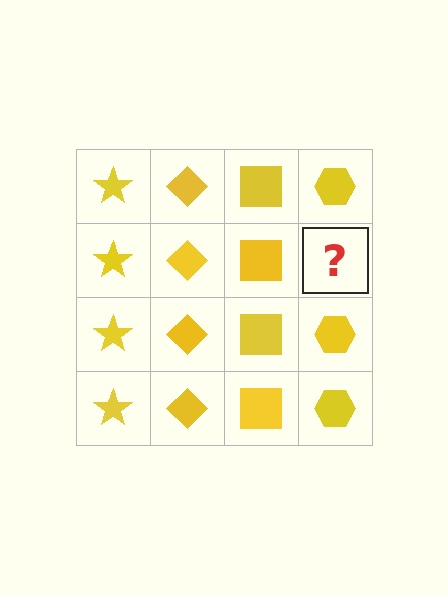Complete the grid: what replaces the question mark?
The question mark should be replaced with a yellow hexagon.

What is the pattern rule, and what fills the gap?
The rule is that each column has a consistent shape. The gap should be filled with a yellow hexagon.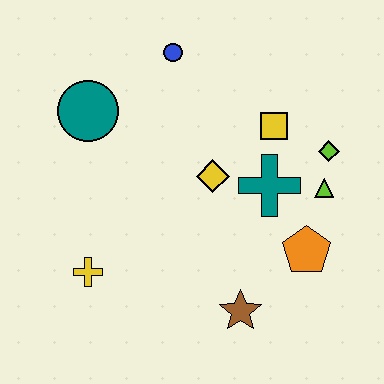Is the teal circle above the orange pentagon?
Yes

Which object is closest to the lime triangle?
The lime diamond is closest to the lime triangle.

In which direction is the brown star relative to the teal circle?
The brown star is below the teal circle.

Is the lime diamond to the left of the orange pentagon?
No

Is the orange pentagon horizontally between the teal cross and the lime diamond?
Yes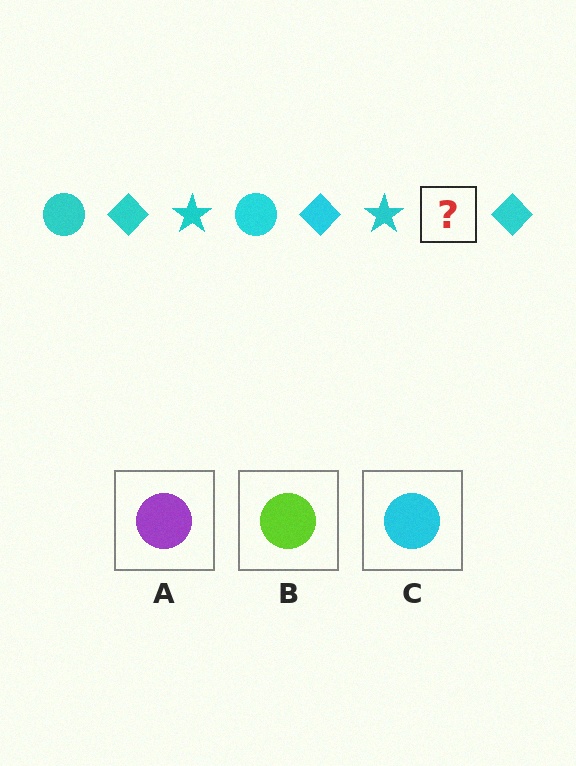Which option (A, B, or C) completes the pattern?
C.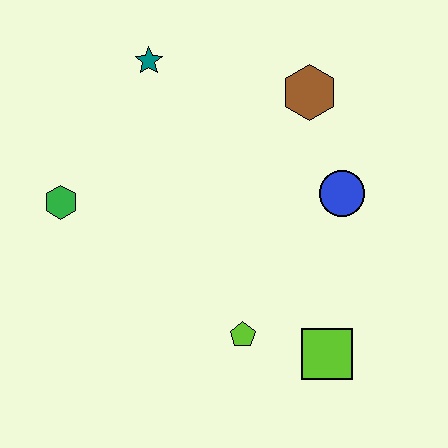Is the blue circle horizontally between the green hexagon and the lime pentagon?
No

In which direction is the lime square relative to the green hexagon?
The lime square is to the right of the green hexagon.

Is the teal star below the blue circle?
No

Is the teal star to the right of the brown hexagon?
No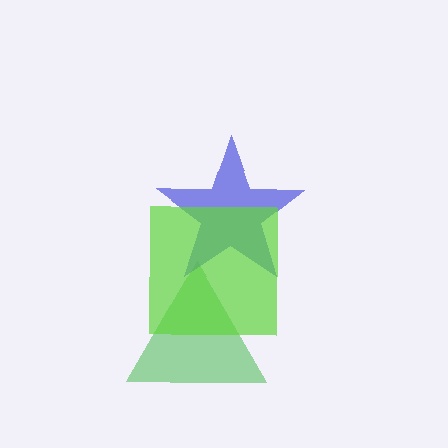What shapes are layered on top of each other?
The layered shapes are: a green triangle, a blue star, a lime square.